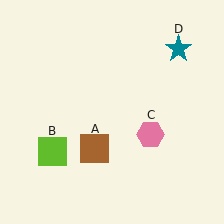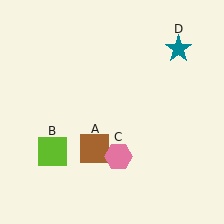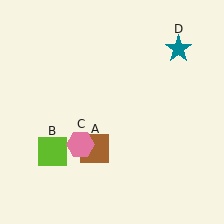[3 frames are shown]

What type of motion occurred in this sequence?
The pink hexagon (object C) rotated clockwise around the center of the scene.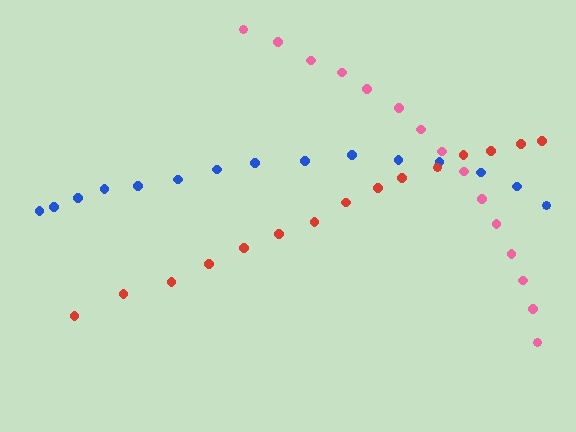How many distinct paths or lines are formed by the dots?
There are 3 distinct paths.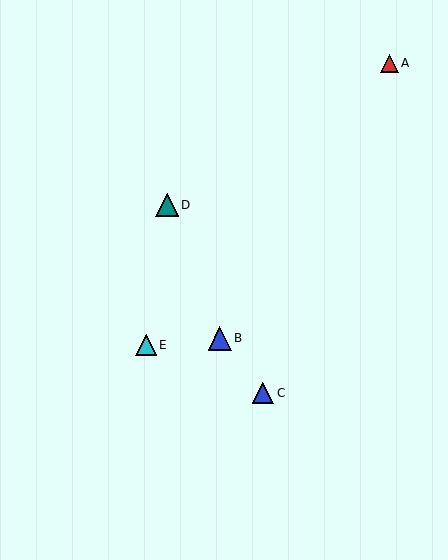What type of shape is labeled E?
Shape E is a cyan triangle.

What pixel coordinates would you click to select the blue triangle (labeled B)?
Click at (220, 338) to select the blue triangle B.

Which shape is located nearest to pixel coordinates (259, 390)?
The blue triangle (labeled C) at (263, 393) is nearest to that location.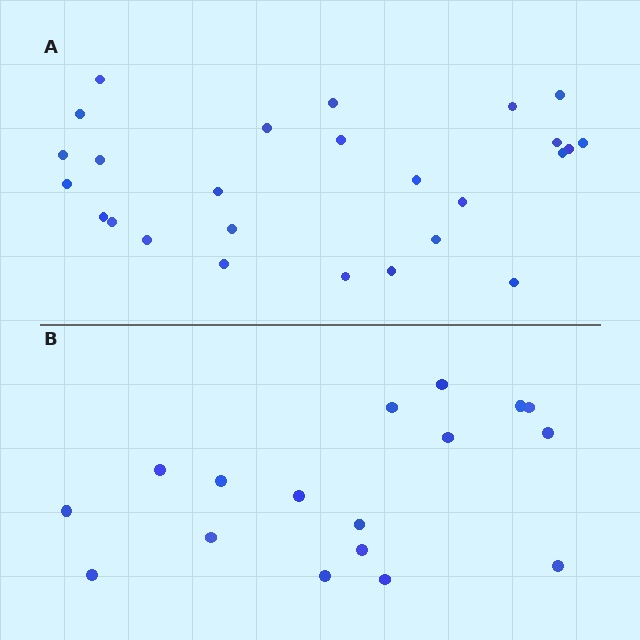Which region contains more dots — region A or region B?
Region A (the top region) has more dots.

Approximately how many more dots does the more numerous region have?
Region A has roughly 8 or so more dots than region B.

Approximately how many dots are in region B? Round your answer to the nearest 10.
About 20 dots. (The exact count is 17, which rounds to 20.)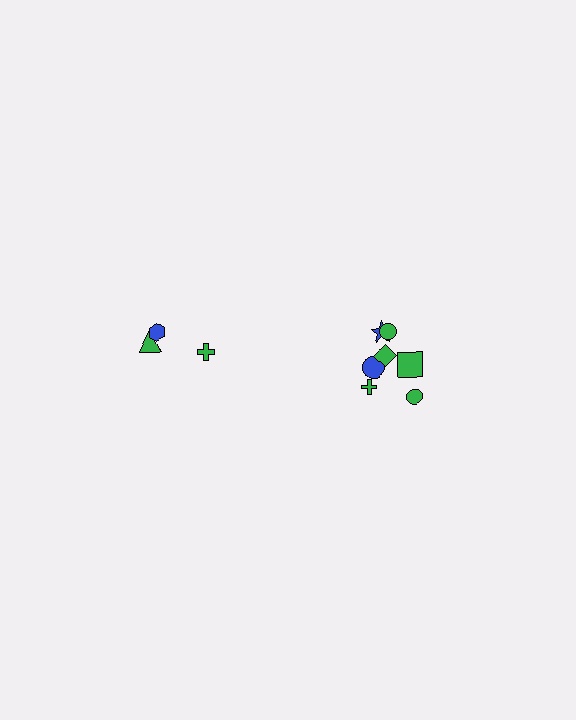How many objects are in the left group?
There are 3 objects.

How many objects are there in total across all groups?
There are 10 objects.